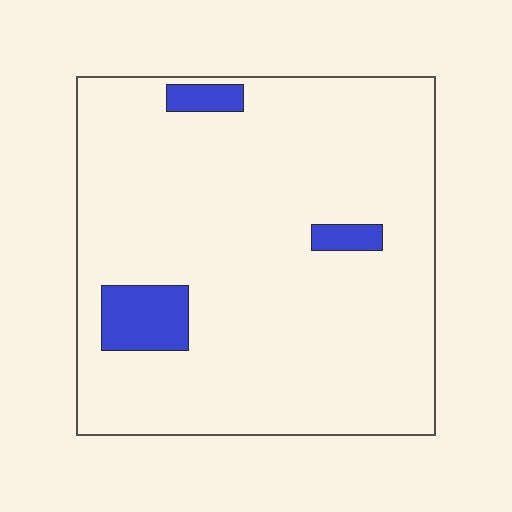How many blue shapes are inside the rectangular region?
3.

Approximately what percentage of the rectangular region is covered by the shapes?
Approximately 10%.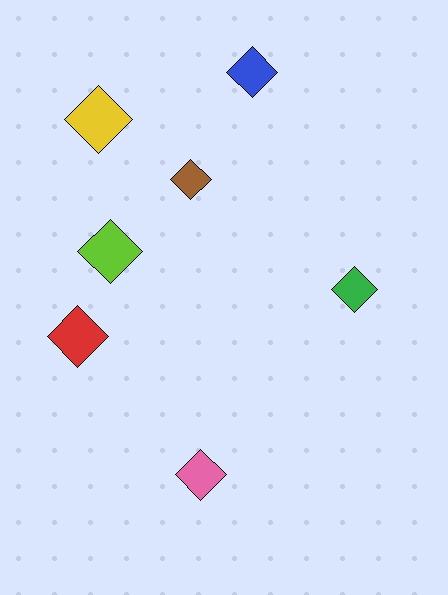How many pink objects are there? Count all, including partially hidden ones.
There is 1 pink object.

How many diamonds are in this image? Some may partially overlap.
There are 7 diamonds.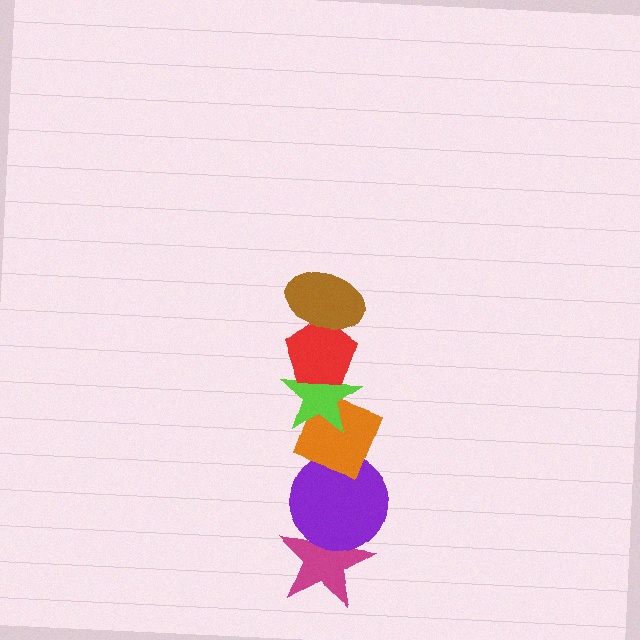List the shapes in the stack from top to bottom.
From top to bottom: the brown ellipse, the red pentagon, the lime star, the orange diamond, the purple circle, the magenta star.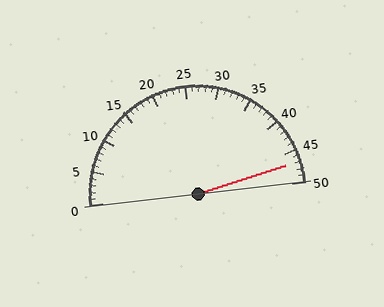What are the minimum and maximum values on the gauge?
The gauge ranges from 0 to 50.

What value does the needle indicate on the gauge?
The needle indicates approximately 47.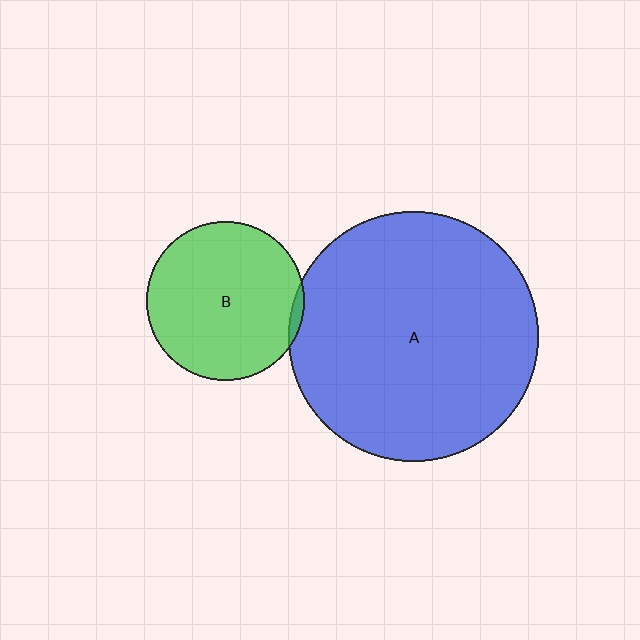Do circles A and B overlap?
Yes.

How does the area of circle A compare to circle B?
Approximately 2.5 times.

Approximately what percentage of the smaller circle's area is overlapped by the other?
Approximately 5%.